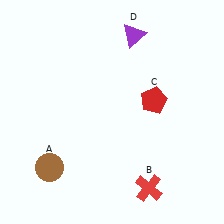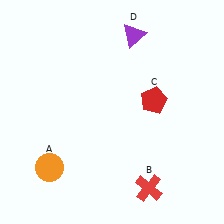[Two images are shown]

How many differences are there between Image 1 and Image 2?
There is 1 difference between the two images.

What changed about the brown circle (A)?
In Image 1, A is brown. In Image 2, it changed to orange.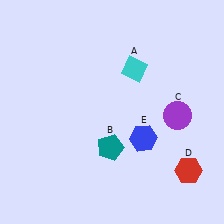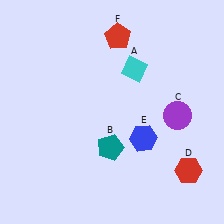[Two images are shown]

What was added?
A red pentagon (F) was added in Image 2.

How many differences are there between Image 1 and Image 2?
There is 1 difference between the two images.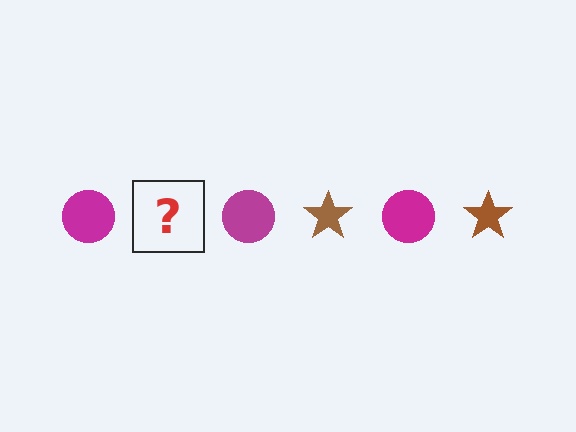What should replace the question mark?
The question mark should be replaced with a brown star.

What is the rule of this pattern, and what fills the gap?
The rule is that the pattern alternates between magenta circle and brown star. The gap should be filled with a brown star.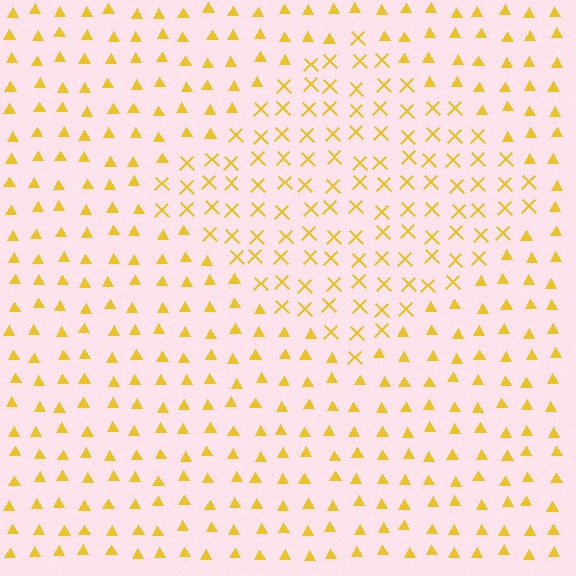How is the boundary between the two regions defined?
The boundary is defined by a change in element shape: X marks inside vs. triangles outside. All elements share the same color and spacing.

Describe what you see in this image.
The image is filled with small yellow elements arranged in a uniform grid. A diamond-shaped region contains X marks, while the surrounding area contains triangles. The boundary is defined purely by the change in element shape.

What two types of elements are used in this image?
The image uses X marks inside the diamond region and triangles outside it.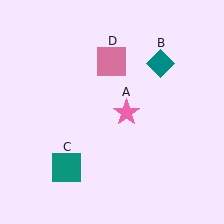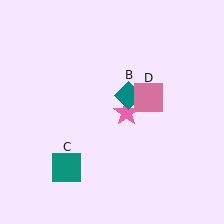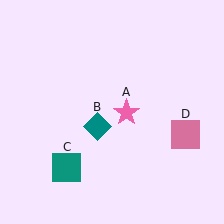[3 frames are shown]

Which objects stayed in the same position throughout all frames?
Pink star (object A) and teal square (object C) remained stationary.